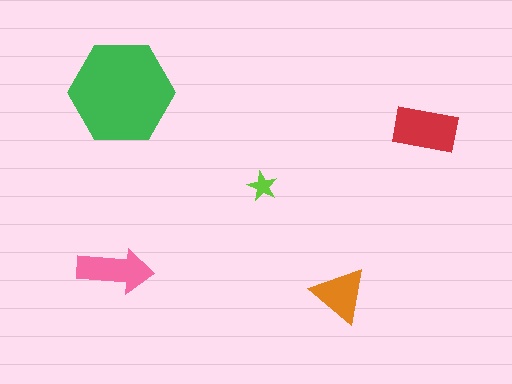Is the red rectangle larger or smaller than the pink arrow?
Larger.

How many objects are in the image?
There are 5 objects in the image.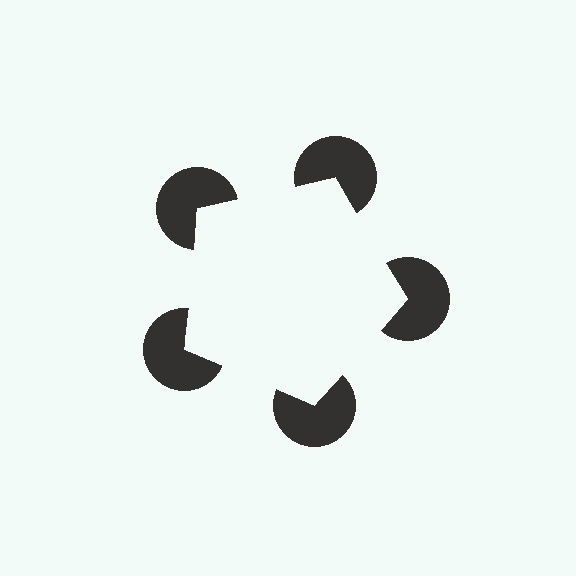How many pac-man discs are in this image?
There are 5 — one at each vertex of the illusory pentagon.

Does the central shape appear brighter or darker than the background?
It typically appears slightly brighter than the background, even though no actual brightness change is drawn.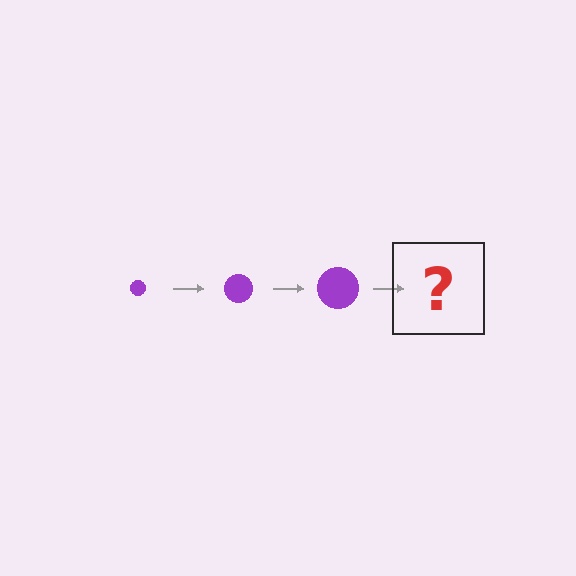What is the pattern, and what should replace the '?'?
The pattern is that the circle gets progressively larger each step. The '?' should be a purple circle, larger than the previous one.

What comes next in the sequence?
The next element should be a purple circle, larger than the previous one.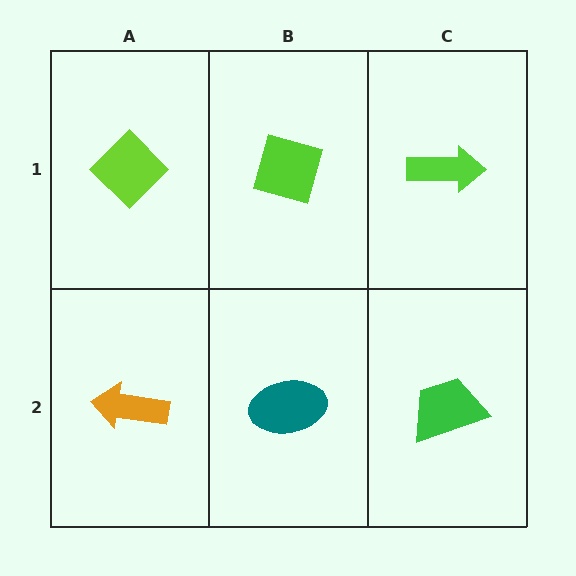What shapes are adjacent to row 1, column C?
A green trapezoid (row 2, column C), a lime diamond (row 1, column B).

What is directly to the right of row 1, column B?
A lime arrow.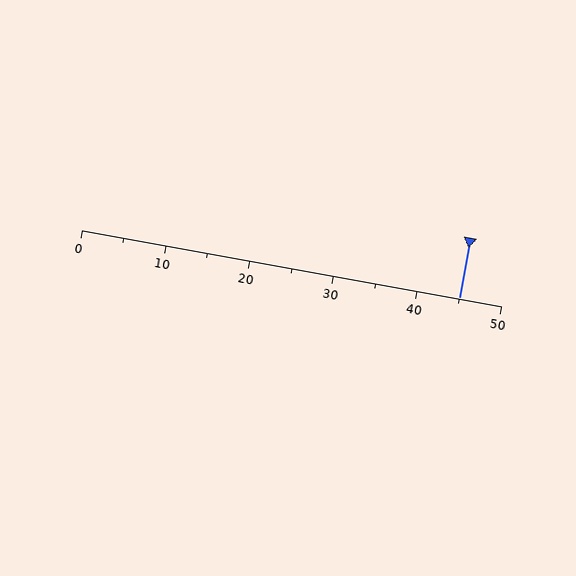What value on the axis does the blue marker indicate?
The marker indicates approximately 45.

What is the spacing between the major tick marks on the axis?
The major ticks are spaced 10 apart.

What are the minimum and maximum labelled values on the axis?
The axis runs from 0 to 50.